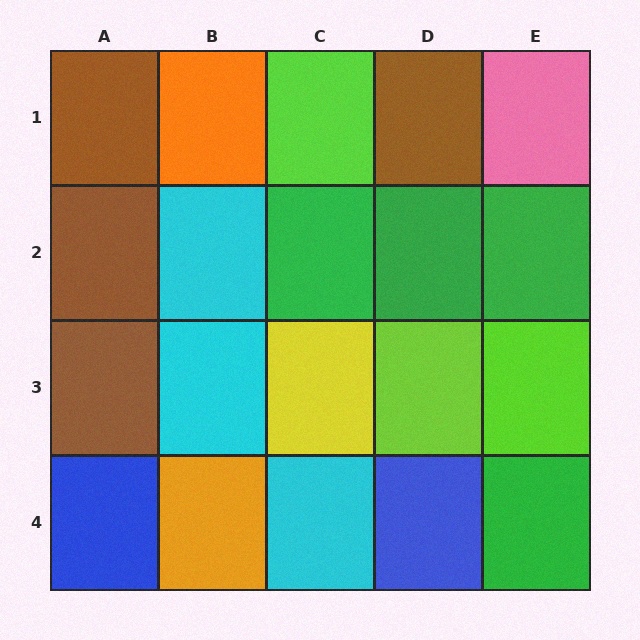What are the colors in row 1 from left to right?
Brown, orange, lime, brown, pink.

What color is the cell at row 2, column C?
Green.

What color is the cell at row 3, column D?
Lime.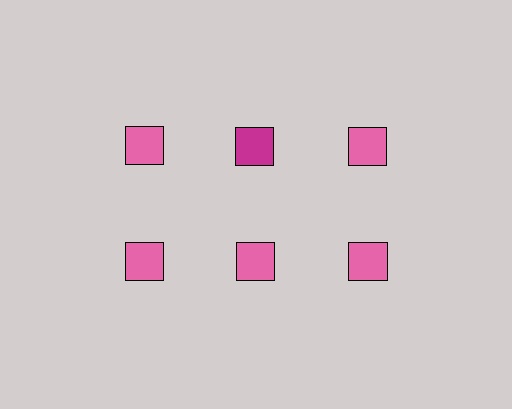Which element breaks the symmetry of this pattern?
The magenta square in the top row, second from left column breaks the symmetry. All other shapes are pink squares.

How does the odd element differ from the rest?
It has a different color: magenta instead of pink.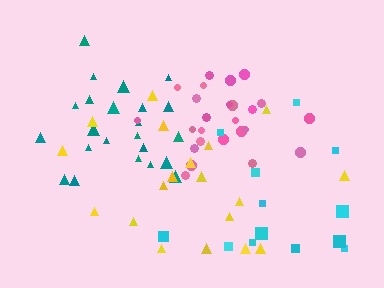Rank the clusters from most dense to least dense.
pink, teal, cyan, yellow.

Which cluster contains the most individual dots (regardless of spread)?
Pink (25).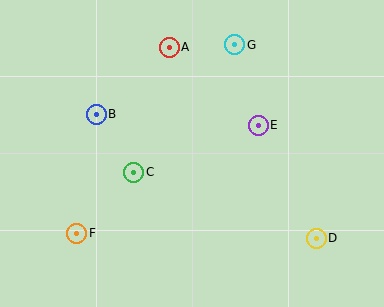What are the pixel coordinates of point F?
Point F is at (77, 233).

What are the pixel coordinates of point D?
Point D is at (316, 238).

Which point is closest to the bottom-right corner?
Point D is closest to the bottom-right corner.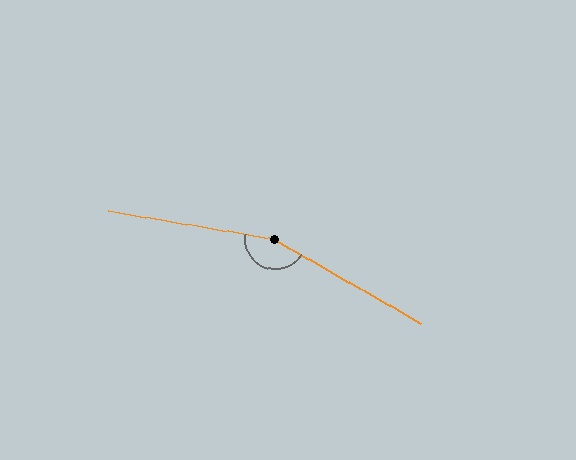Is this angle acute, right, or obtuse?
It is obtuse.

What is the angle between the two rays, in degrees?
Approximately 160 degrees.